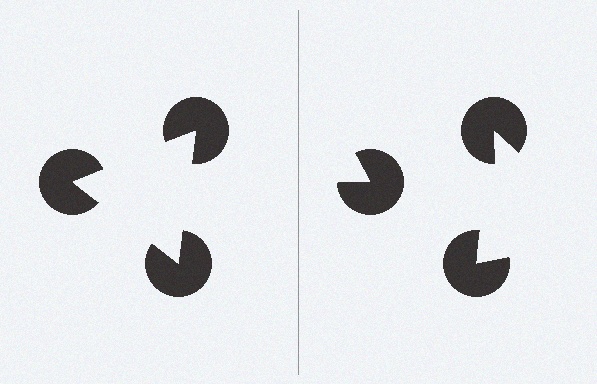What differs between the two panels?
The pac-man discs are positioned identically on both sides; only the wedge orientations differ. On the left they align to a triangle; on the right they are misaligned.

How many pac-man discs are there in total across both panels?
6 — 3 on each side.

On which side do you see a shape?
An illusory triangle appears on the left side. On the right side the wedge cuts are rotated, so no coherent shape forms.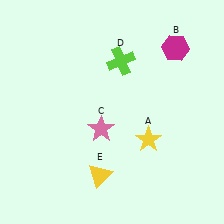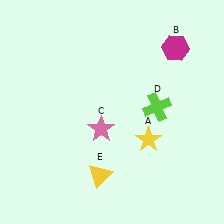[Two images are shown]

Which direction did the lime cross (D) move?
The lime cross (D) moved down.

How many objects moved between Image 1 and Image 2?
1 object moved between the two images.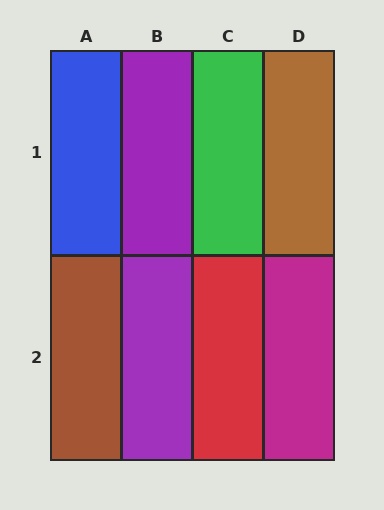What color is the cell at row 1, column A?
Blue.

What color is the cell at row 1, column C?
Green.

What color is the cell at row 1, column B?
Purple.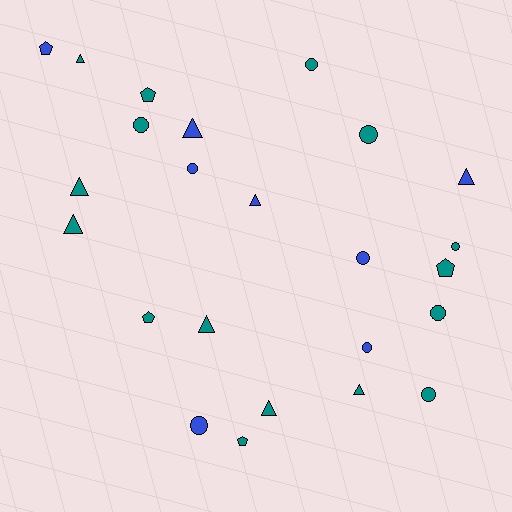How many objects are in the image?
There are 24 objects.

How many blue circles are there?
There are 4 blue circles.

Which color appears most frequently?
Teal, with 16 objects.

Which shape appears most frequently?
Circle, with 10 objects.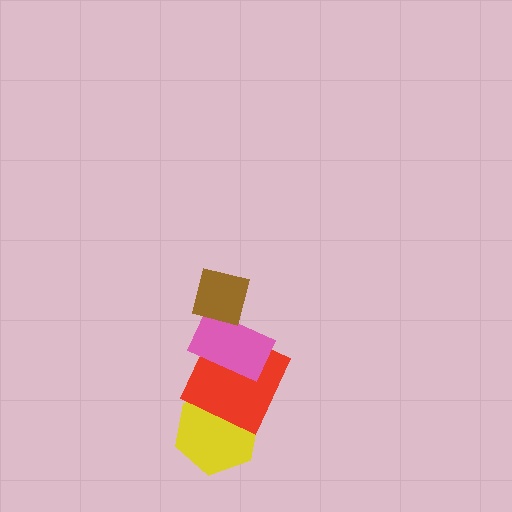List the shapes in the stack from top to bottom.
From top to bottom: the brown square, the pink rectangle, the red square, the yellow hexagon.